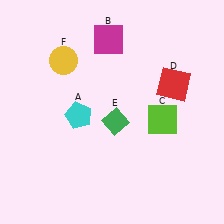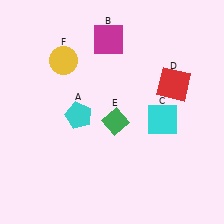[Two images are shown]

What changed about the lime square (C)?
In Image 1, C is lime. In Image 2, it changed to cyan.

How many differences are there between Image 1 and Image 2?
There is 1 difference between the two images.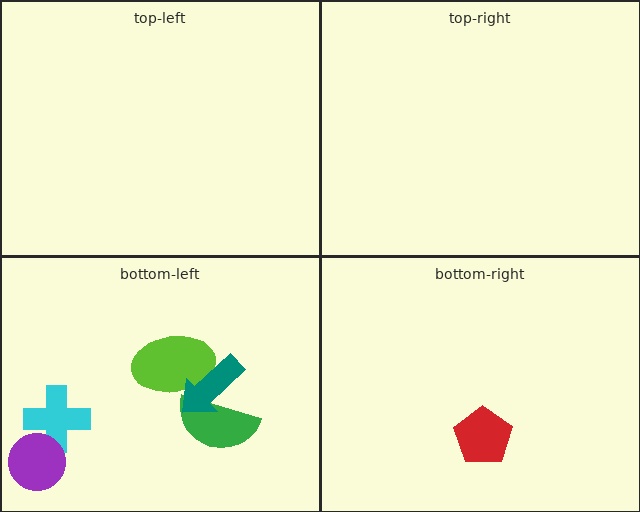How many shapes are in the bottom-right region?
1.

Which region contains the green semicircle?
The bottom-left region.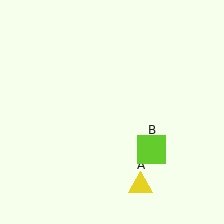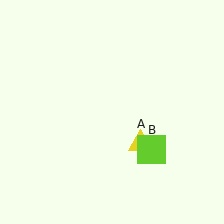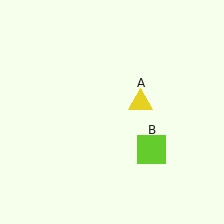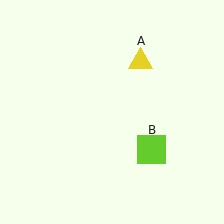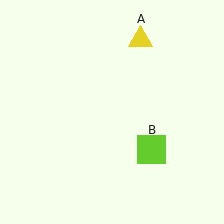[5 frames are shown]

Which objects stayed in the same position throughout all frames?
Lime square (object B) remained stationary.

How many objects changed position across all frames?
1 object changed position: yellow triangle (object A).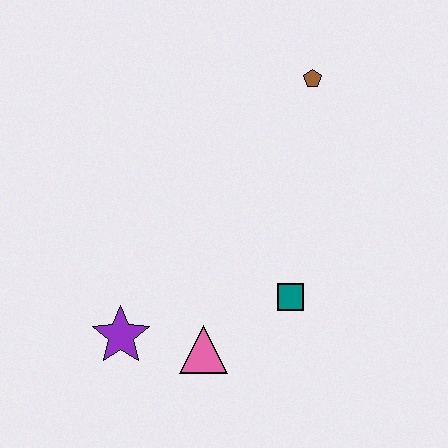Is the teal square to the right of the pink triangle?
Yes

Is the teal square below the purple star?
No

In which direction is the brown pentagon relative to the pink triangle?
The brown pentagon is above the pink triangle.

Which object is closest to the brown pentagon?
The teal square is closest to the brown pentagon.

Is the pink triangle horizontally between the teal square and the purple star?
Yes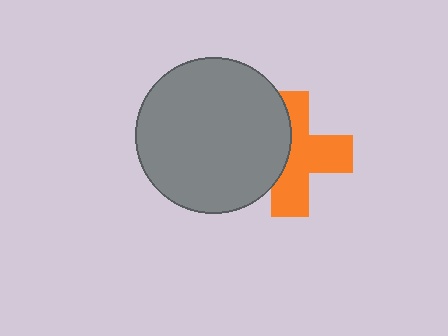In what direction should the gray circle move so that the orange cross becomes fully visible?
The gray circle should move left. That is the shortest direction to clear the overlap and leave the orange cross fully visible.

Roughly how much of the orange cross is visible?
About half of it is visible (roughly 62%).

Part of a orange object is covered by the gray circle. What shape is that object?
It is a cross.